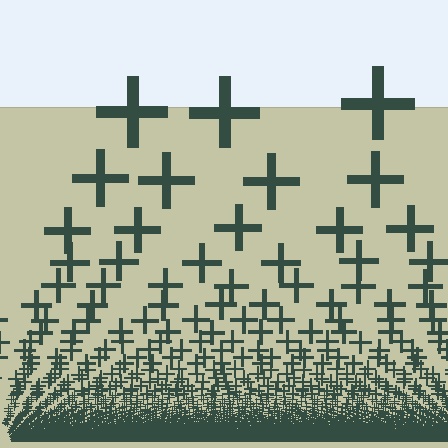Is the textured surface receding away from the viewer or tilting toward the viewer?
The surface appears to tilt toward the viewer. Texture elements get larger and sparser toward the top.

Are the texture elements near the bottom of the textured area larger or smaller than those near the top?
Smaller. The gradient is inverted — elements near the bottom are smaller and denser.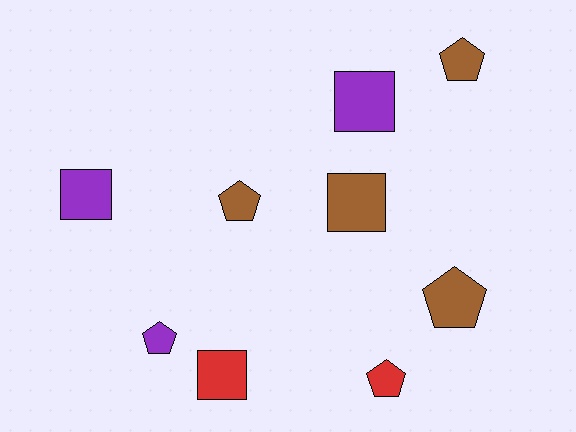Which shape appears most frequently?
Pentagon, with 5 objects.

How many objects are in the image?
There are 9 objects.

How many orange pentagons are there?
There are no orange pentagons.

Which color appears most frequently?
Brown, with 4 objects.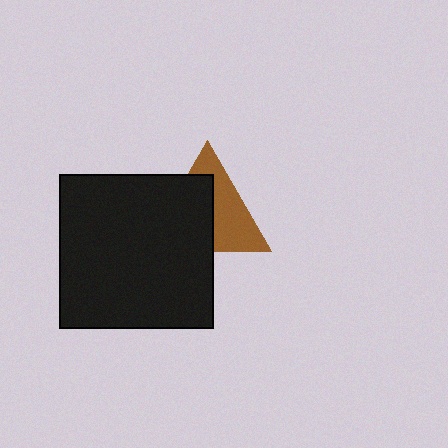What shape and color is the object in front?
The object in front is a black square.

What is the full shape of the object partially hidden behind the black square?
The partially hidden object is a brown triangle.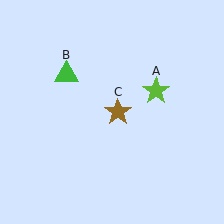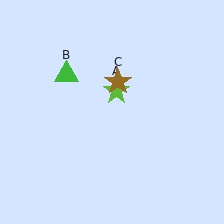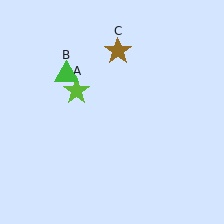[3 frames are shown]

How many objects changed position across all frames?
2 objects changed position: lime star (object A), brown star (object C).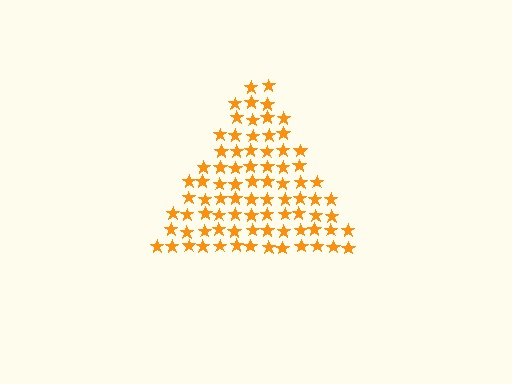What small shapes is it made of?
It is made of small stars.